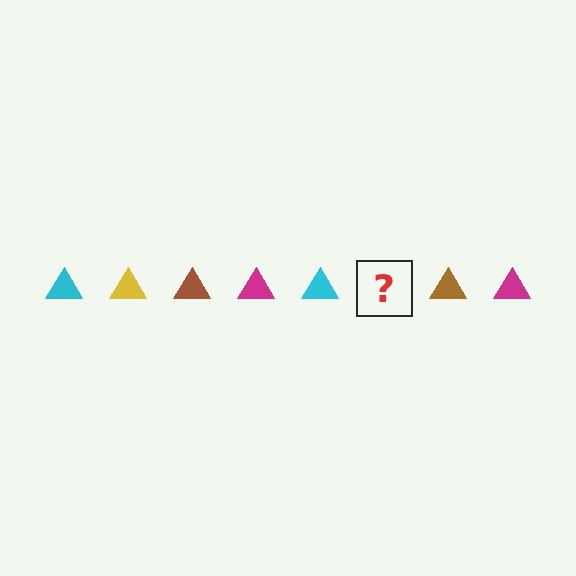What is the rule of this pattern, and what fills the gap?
The rule is that the pattern cycles through cyan, yellow, brown, magenta triangles. The gap should be filled with a yellow triangle.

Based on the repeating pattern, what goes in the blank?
The blank should be a yellow triangle.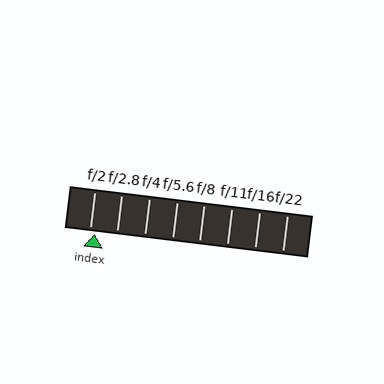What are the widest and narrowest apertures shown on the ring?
The widest aperture shown is f/2 and the narrowest is f/22.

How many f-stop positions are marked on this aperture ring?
There are 8 f-stop positions marked.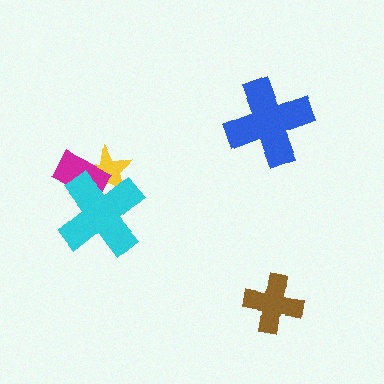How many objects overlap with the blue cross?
0 objects overlap with the blue cross.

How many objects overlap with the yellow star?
2 objects overlap with the yellow star.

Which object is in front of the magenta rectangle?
The cyan cross is in front of the magenta rectangle.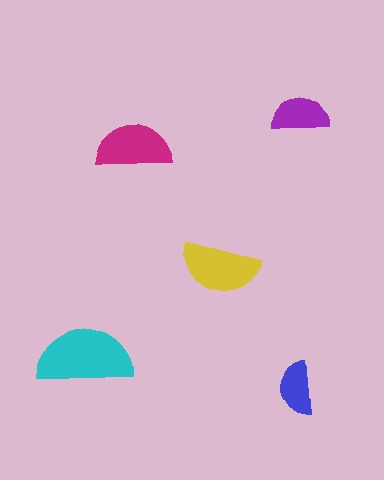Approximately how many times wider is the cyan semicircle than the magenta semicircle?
About 1.5 times wider.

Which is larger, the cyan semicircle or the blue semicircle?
The cyan one.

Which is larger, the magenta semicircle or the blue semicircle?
The magenta one.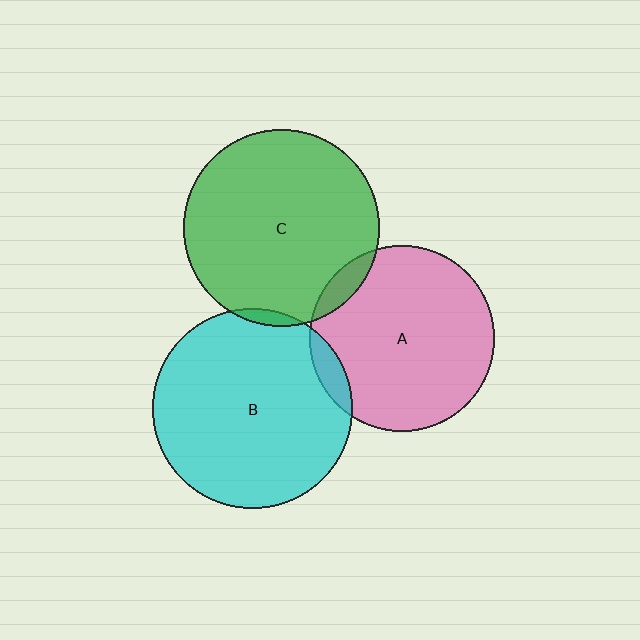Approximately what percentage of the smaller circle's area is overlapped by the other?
Approximately 5%.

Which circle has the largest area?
Circle B (cyan).